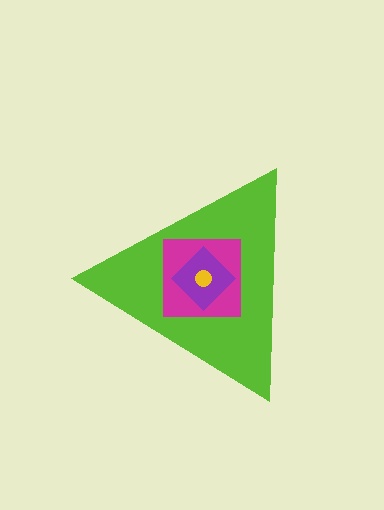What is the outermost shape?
The lime triangle.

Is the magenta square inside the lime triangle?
Yes.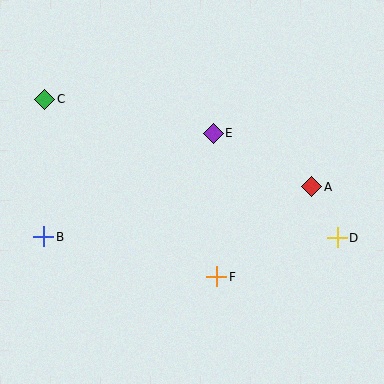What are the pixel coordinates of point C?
Point C is at (45, 99).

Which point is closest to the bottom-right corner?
Point D is closest to the bottom-right corner.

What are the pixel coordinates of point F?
Point F is at (217, 277).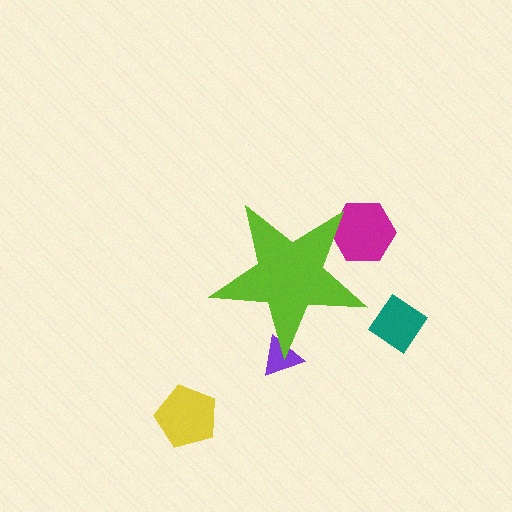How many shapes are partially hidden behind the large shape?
2 shapes are partially hidden.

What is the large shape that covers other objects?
A lime star.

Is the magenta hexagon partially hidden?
Yes, the magenta hexagon is partially hidden behind the lime star.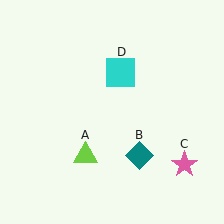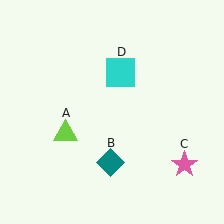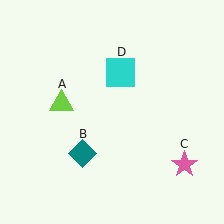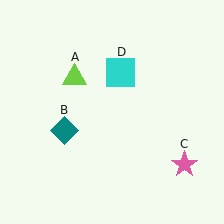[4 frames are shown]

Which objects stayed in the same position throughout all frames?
Pink star (object C) and cyan square (object D) remained stationary.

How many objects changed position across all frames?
2 objects changed position: lime triangle (object A), teal diamond (object B).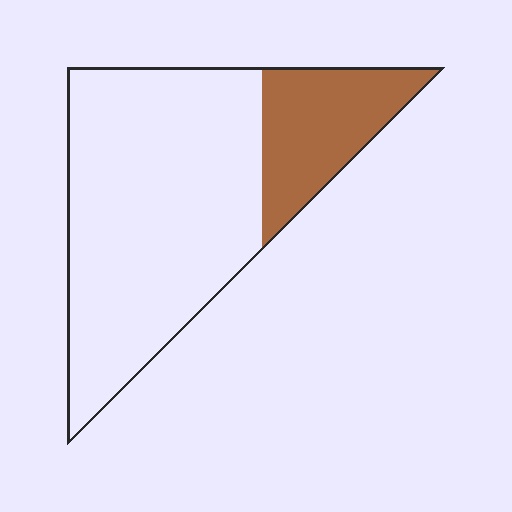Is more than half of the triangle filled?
No.